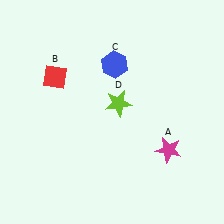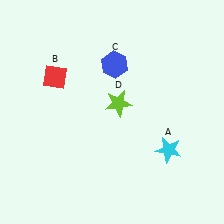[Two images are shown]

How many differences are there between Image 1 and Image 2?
There is 1 difference between the two images.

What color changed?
The star (A) changed from magenta in Image 1 to cyan in Image 2.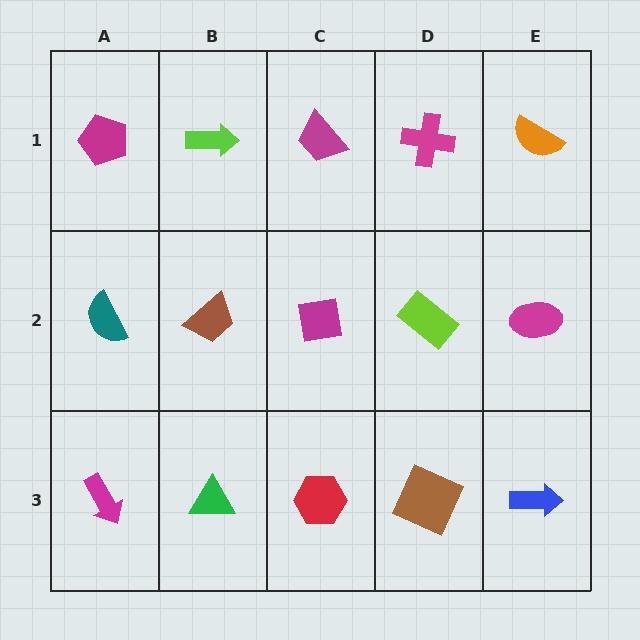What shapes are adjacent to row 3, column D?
A lime rectangle (row 2, column D), a red hexagon (row 3, column C), a blue arrow (row 3, column E).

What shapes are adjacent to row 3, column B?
A brown trapezoid (row 2, column B), a magenta arrow (row 3, column A), a red hexagon (row 3, column C).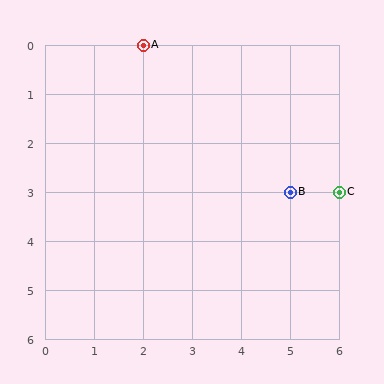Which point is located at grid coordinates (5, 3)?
Point B is at (5, 3).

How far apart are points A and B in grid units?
Points A and B are 3 columns and 3 rows apart (about 4.2 grid units diagonally).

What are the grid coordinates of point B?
Point B is at grid coordinates (5, 3).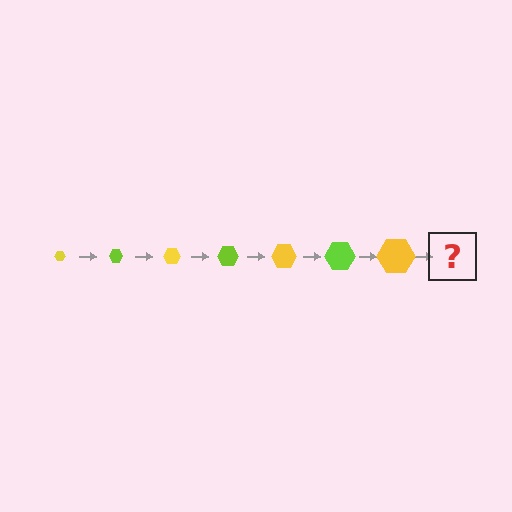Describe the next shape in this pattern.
It should be a lime hexagon, larger than the previous one.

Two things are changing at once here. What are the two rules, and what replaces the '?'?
The two rules are that the hexagon grows larger each step and the color cycles through yellow and lime. The '?' should be a lime hexagon, larger than the previous one.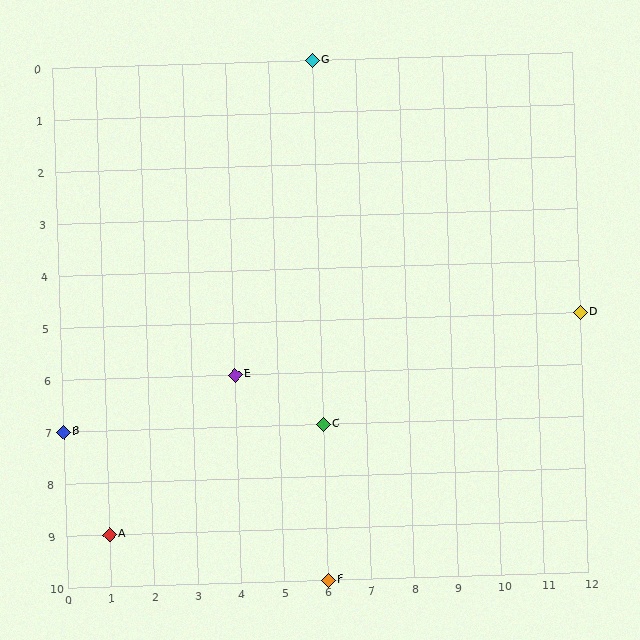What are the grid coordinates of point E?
Point E is at grid coordinates (4, 6).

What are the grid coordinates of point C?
Point C is at grid coordinates (6, 7).